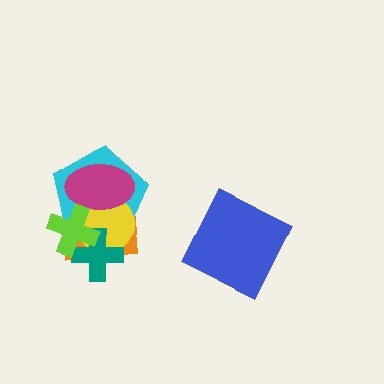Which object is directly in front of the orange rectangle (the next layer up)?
The cyan pentagon is directly in front of the orange rectangle.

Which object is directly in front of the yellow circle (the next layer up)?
The magenta ellipse is directly in front of the yellow circle.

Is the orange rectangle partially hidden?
Yes, it is partially covered by another shape.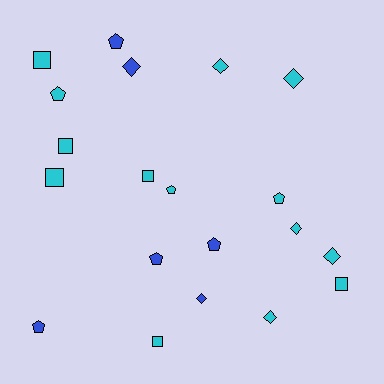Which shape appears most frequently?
Diamond, with 7 objects.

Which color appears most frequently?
Cyan, with 14 objects.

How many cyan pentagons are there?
There are 3 cyan pentagons.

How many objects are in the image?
There are 20 objects.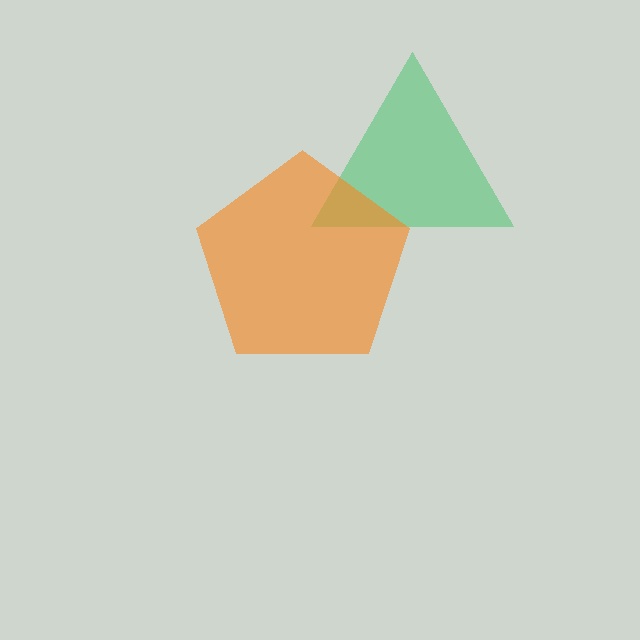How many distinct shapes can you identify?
There are 2 distinct shapes: a green triangle, an orange pentagon.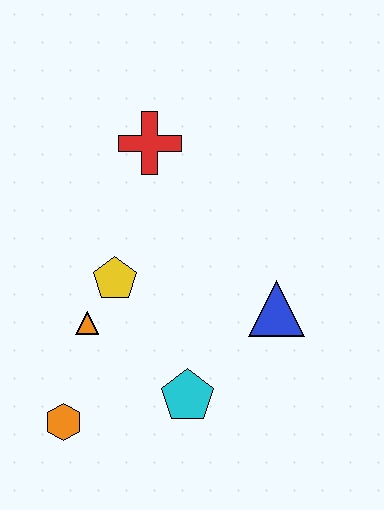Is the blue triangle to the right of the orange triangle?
Yes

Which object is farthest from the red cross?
The orange hexagon is farthest from the red cross.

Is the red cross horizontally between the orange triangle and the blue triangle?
Yes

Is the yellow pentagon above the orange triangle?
Yes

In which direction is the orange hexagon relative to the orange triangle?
The orange hexagon is below the orange triangle.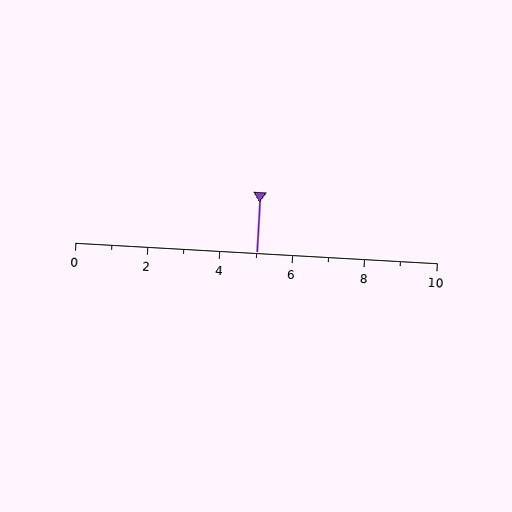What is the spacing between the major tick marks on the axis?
The major ticks are spaced 2 apart.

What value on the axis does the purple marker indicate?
The marker indicates approximately 5.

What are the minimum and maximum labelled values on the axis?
The axis runs from 0 to 10.